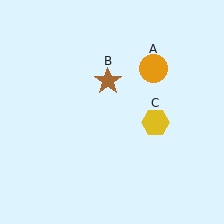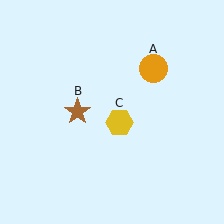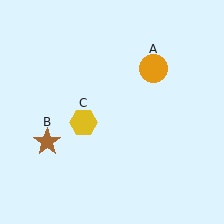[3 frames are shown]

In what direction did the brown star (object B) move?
The brown star (object B) moved down and to the left.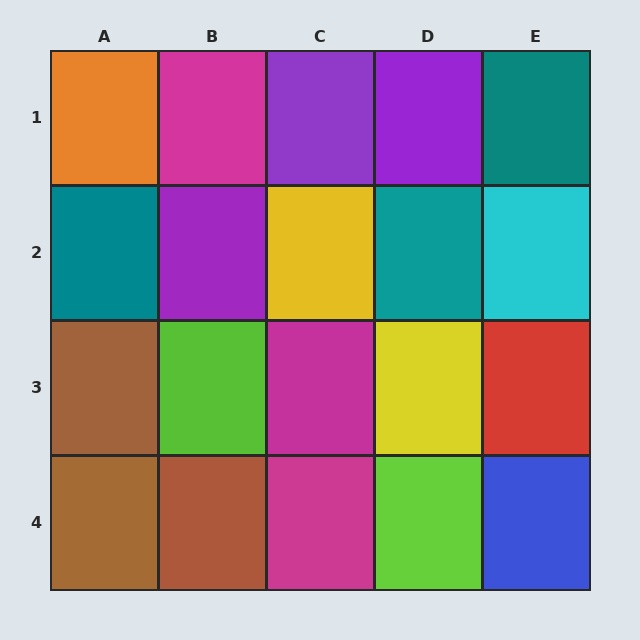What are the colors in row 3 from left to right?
Brown, lime, magenta, yellow, red.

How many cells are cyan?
1 cell is cyan.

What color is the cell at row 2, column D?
Teal.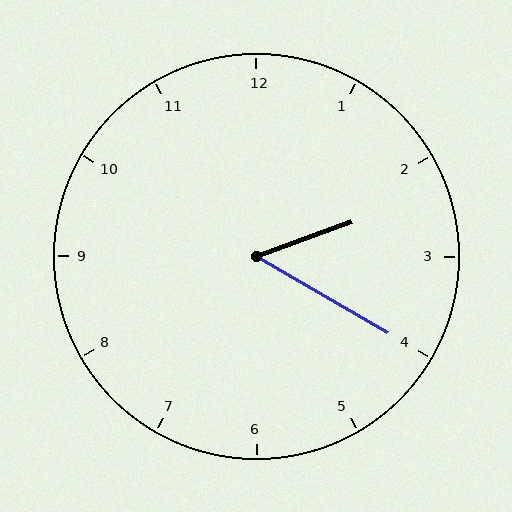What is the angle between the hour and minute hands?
Approximately 50 degrees.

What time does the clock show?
2:20.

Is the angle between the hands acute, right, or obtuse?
It is acute.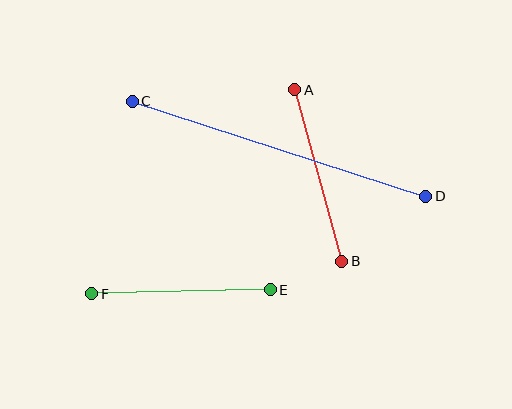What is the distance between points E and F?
The distance is approximately 178 pixels.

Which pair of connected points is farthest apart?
Points C and D are farthest apart.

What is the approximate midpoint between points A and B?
The midpoint is at approximately (318, 175) pixels.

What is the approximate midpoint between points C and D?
The midpoint is at approximately (279, 149) pixels.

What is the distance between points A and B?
The distance is approximately 178 pixels.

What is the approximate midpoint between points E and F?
The midpoint is at approximately (181, 292) pixels.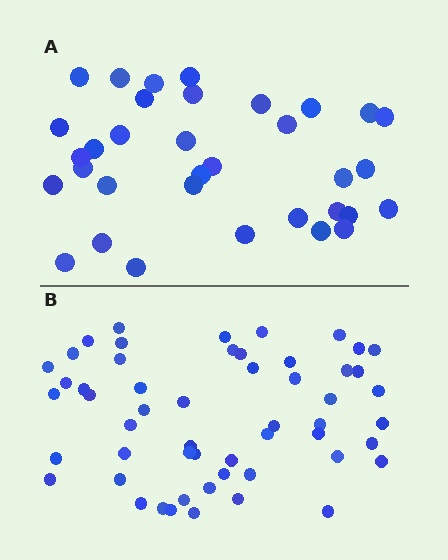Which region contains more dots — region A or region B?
Region B (the bottom region) has more dots.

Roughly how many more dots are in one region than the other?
Region B has approximately 20 more dots than region A.